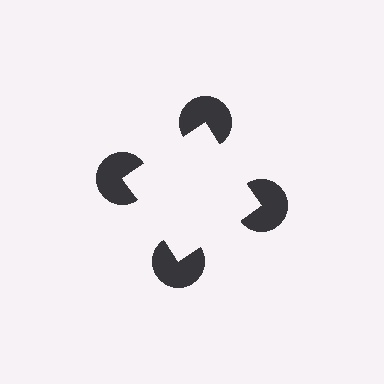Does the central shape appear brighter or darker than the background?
It typically appears slightly brighter than the background, even though no actual brightness change is drawn.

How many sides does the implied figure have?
4 sides.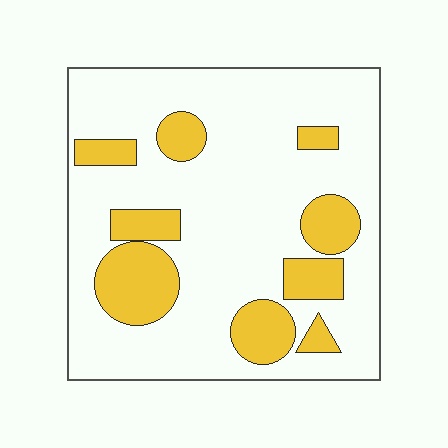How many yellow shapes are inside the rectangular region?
9.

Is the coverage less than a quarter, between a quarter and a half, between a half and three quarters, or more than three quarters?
Less than a quarter.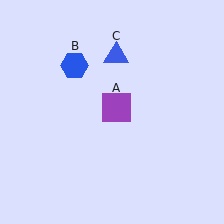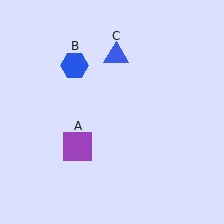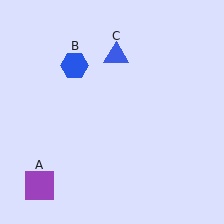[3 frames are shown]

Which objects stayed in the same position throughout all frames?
Blue hexagon (object B) and blue triangle (object C) remained stationary.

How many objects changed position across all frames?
1 object changed position: purple square (object A).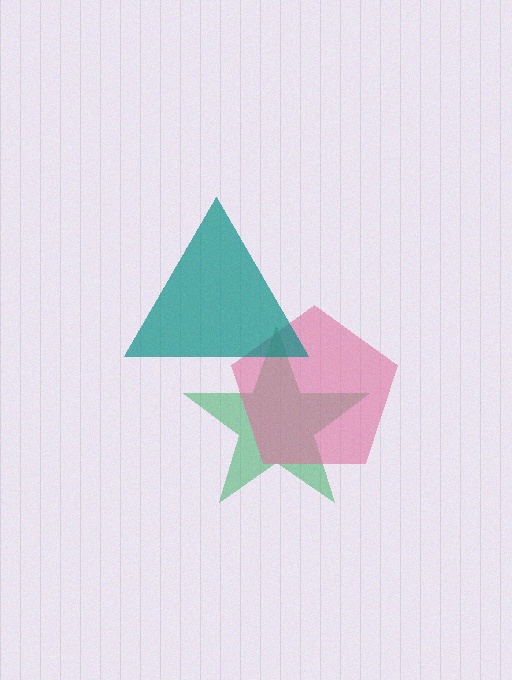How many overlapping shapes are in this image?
There are 3 overlapping shapes in the image.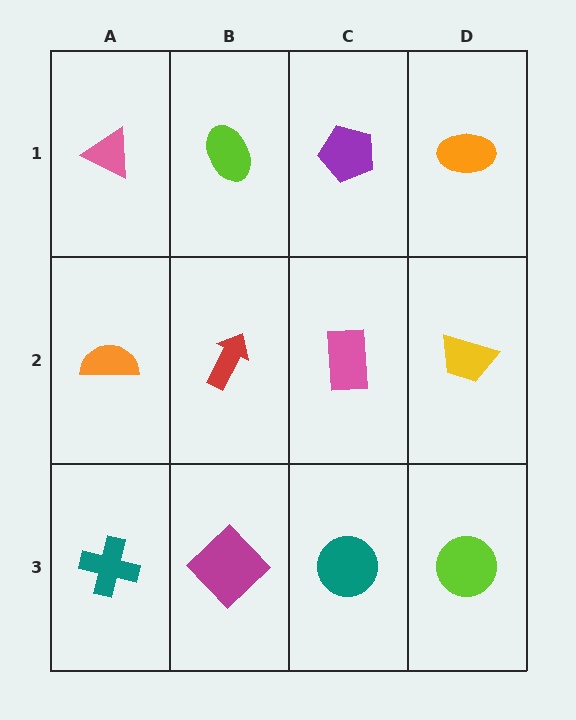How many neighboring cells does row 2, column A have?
3.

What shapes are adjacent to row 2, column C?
A purple pentagon (row 1, column C), a teal circle (row 3, column C), a red arrow (row 2, column B), a yellow trapezoid (row 2, column D).